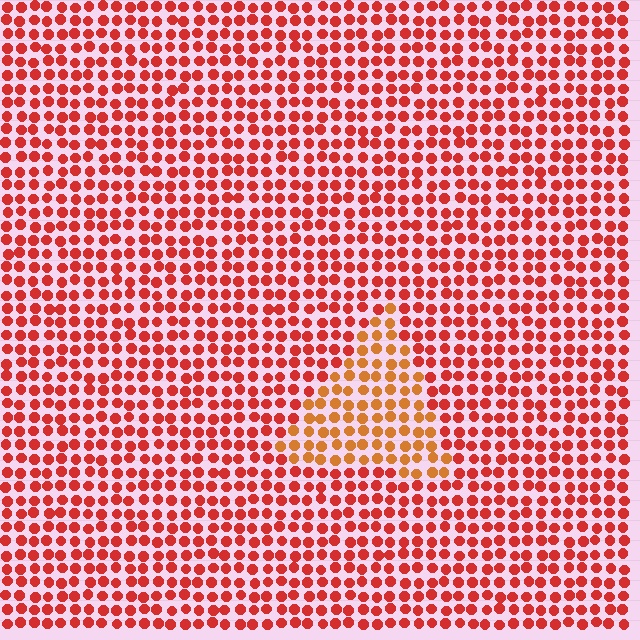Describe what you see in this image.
The image is filled with small red elements in a uniform arrangement. A triangle-shaped region is visible where the elements are tinted to a slightly different hue, forming a subtle color boundary.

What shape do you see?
I see a triangle.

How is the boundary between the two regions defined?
The boundary is defined purely by a slight shift in hue (about 28 degrees). Spacing, size, and orientation are identical on both sides.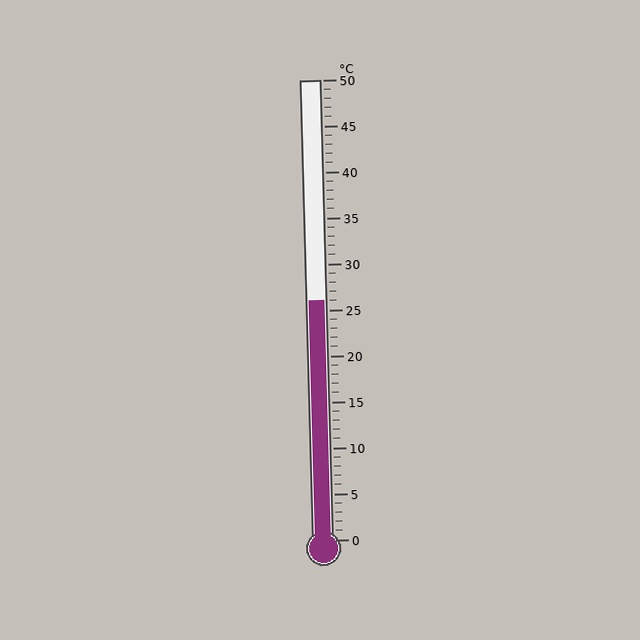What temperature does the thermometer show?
The thermometer shows approximately 26°C.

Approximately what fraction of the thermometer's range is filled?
The thermometer is filled to approximately 50% of its range.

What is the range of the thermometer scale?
The thermometer scale ranges from 0°C to 50°C.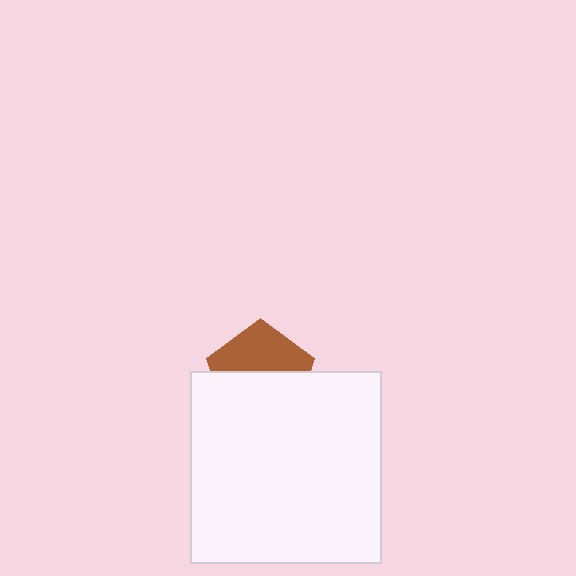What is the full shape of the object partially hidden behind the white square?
The partially hidden object is a brown pentagon.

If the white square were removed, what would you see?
You would see the complete brown pentagon.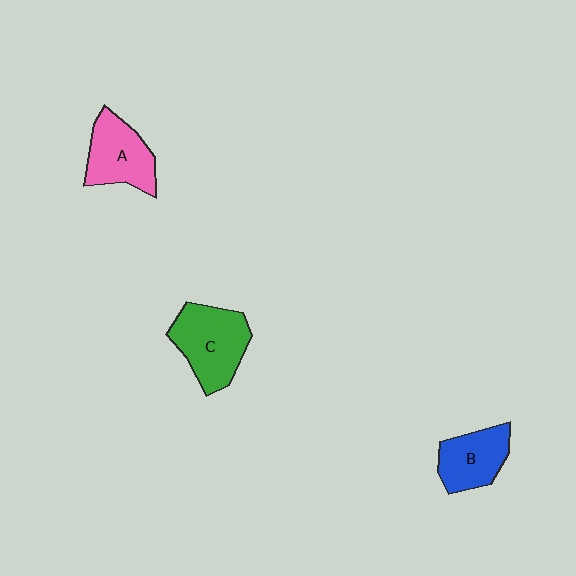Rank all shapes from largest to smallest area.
From largest to smallest: C (green), A (pink), B (blue).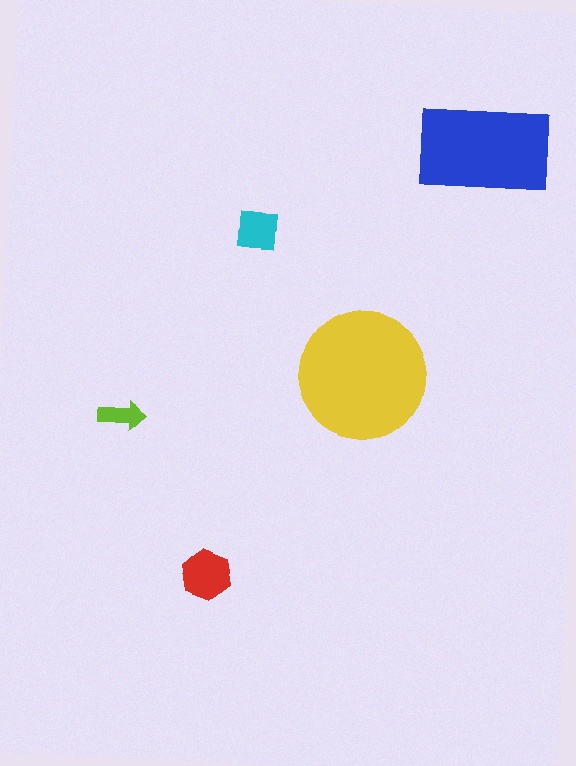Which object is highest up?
The blue rectangle is topmost.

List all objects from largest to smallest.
The yellow circle, the blue rectangle, the red hexagon, the cyan square, the lime arrow.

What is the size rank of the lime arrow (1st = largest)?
5th.